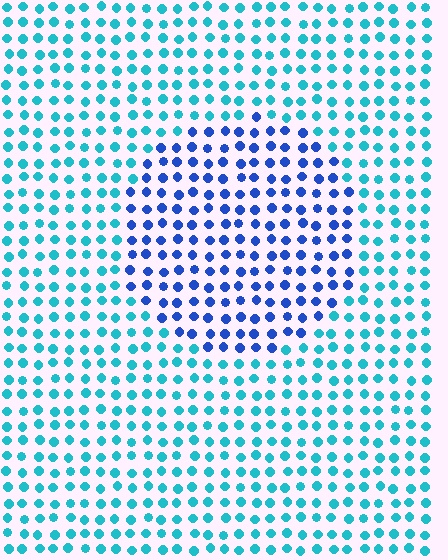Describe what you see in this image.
The image is filled with small cyan elements in a uniform arrangement. A circle-shaped region is visible where the elements are tinted to a slightly different hue, forming a subtle color boundary.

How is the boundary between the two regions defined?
The boundary is defined purely by a slight shift in hue (about 41 degrees). Spacing, size, and orientation are identical on both sides.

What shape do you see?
I see a circle.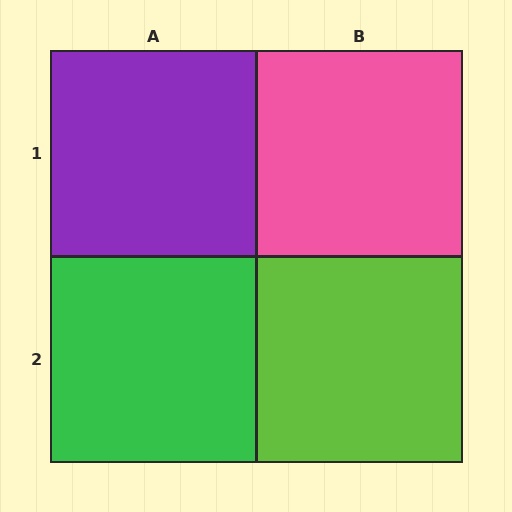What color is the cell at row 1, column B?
Pink.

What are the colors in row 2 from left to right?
Green, lime.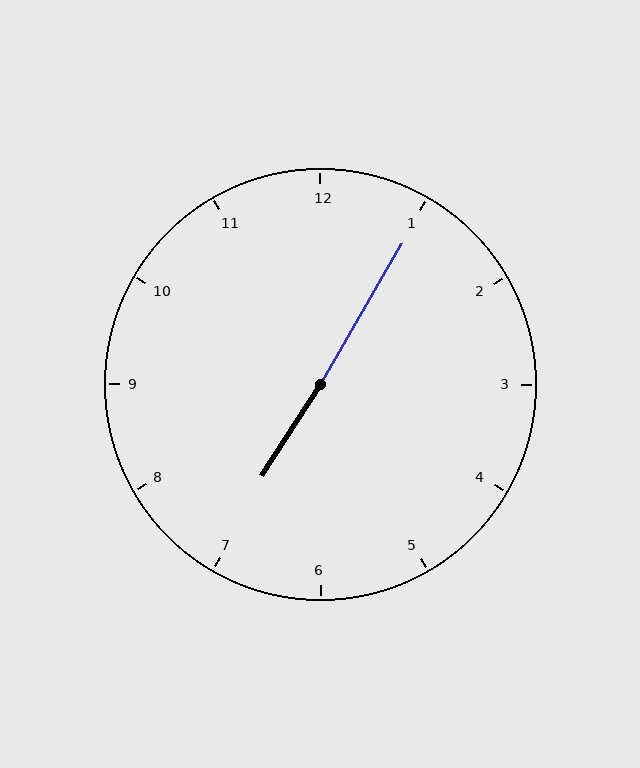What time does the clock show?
7:05.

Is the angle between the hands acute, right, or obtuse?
It is obtuse.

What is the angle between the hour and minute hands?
Approximately 178 degrees.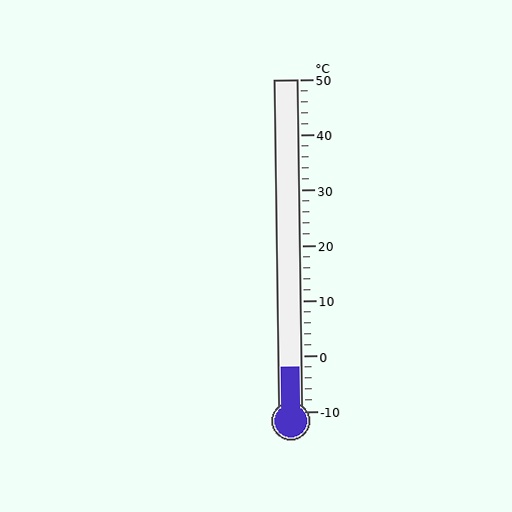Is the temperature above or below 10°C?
The temperature is below 10°C.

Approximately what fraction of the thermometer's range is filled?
The thermometer is filled to approximately 15% of its range.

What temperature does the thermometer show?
The thermometer shows approximately -2°C.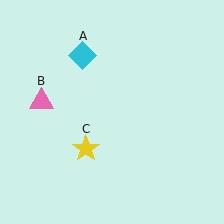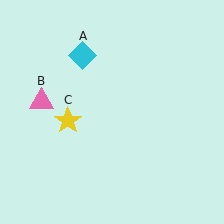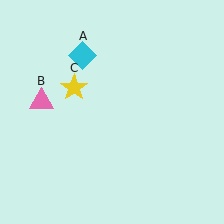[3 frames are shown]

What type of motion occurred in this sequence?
The yellow star (object C) rotated clockwise around the center of the scene.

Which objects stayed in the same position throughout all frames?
Cyan diamond (object A) and pink triangle (object B) remained stationary.